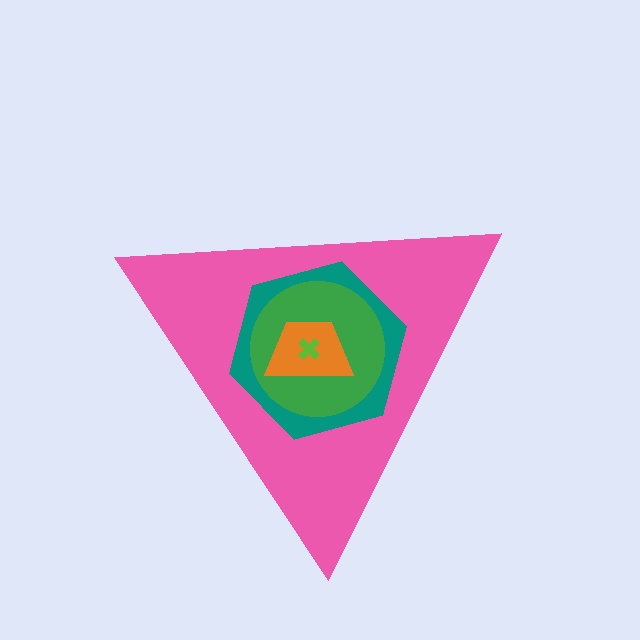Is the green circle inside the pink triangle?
Yes.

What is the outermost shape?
The pink triangle.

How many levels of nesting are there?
5.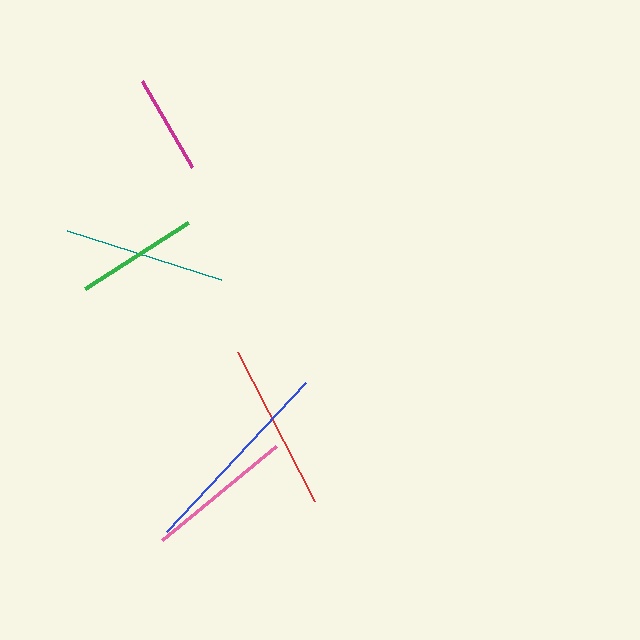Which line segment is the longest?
The blue line is the longest at approximately 204 pixels.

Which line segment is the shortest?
The magenta line is the shortest at approximately 100 pixels.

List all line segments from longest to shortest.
From longest to shortest: blue, red, teal, pink, green, magenta.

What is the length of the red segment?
The red segment is approximately 168 pixels long.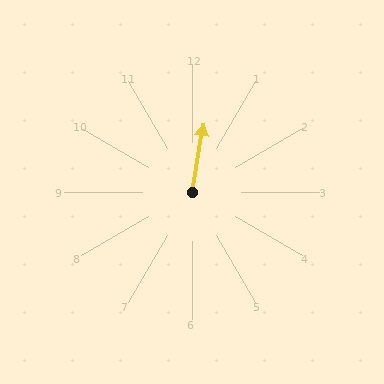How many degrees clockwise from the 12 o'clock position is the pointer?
Approximately 9 degrees.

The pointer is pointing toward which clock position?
Roughly 12 o'clock.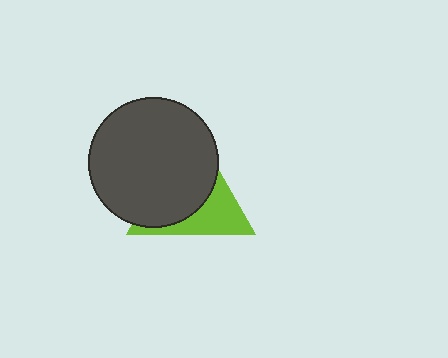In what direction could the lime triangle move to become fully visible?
The lime triangle could move toward the lower-right. That would shift it out from behind the dark gray circle entirely.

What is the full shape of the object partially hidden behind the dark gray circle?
The partially hidden object is a lime triangle.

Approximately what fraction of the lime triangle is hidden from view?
Roughly 61% of the lime triangle is hidden behind the dark gray circle.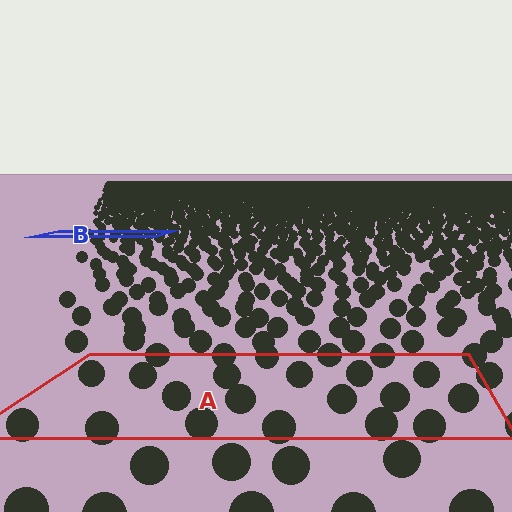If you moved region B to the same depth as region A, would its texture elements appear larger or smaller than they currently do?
They would appear larger. At a closer depth, the same texture elements are projected at a bigger on-screen size.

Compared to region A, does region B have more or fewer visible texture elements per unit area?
Region B has more texture elements per unit area — they are packed more densely because it is farther away.